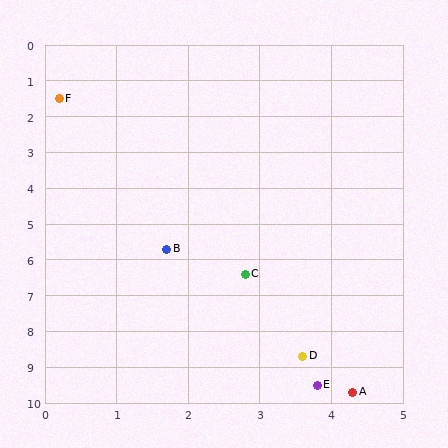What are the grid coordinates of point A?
Point A is at approximately (4.3, 9.7).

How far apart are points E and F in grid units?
Points E and F are about 8.8 grid units apart.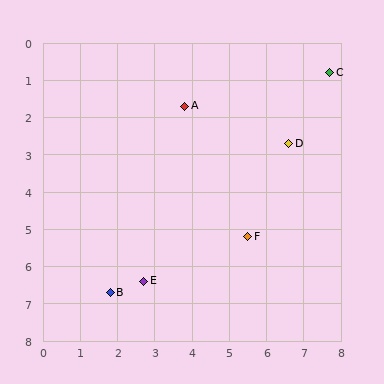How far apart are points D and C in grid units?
Points D and C are about 2.2 grid units apart.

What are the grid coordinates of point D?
Point D is at approximately (6.6, 2.7).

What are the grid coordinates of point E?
Point E is at approximately (2.7, 6.4).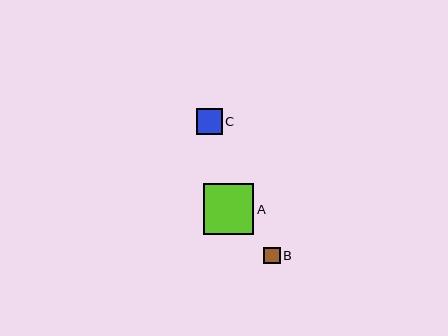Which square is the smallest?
Square B is the smallest with a size of approximately 17 pixels.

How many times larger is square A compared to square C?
Square A is approximately 1.9 times the size of square C.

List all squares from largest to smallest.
From largest to smallest: A, C, B.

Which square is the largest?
Square A is the largest with a size of approximately 50 pixels.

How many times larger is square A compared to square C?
Square A is approximately 1.9 times the size of square C.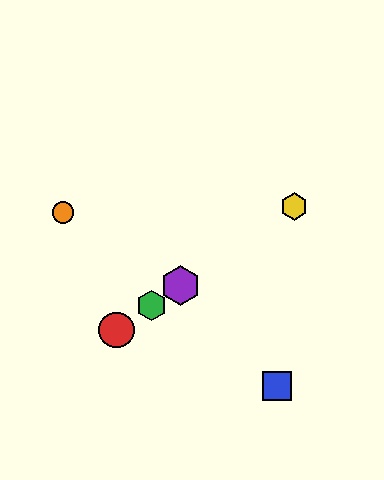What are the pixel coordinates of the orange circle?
The orange circle is at (63, 212).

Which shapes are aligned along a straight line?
The red circle, the green hexagon, the yellow hexagon, the purple hexagon are aligned along a straight line.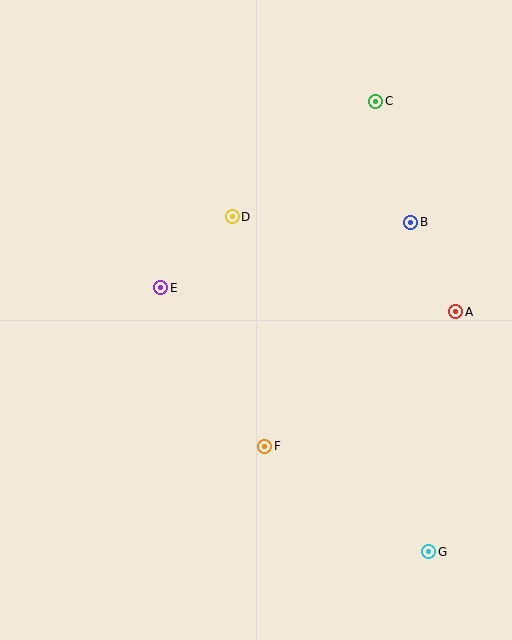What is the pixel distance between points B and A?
The distance between B and A is 100 pixels.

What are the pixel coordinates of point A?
Point A is at (456, 312).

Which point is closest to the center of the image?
Point E at (161, 288) is closest to the center.